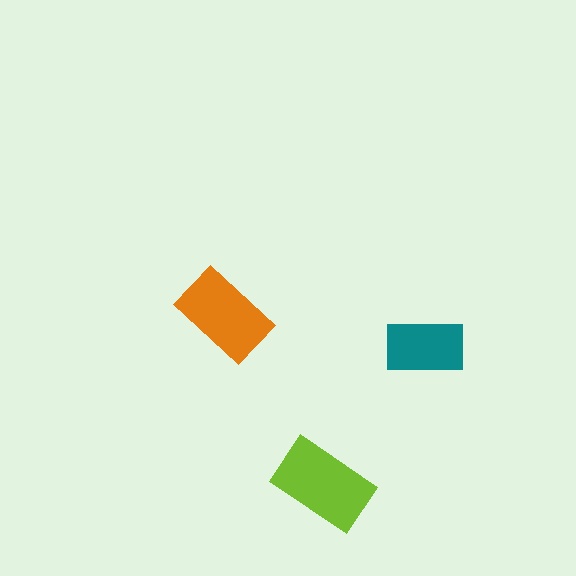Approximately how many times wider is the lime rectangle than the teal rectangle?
About 1.5 times wider.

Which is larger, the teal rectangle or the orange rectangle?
The orange one.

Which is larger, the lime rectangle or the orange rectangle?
The lime one.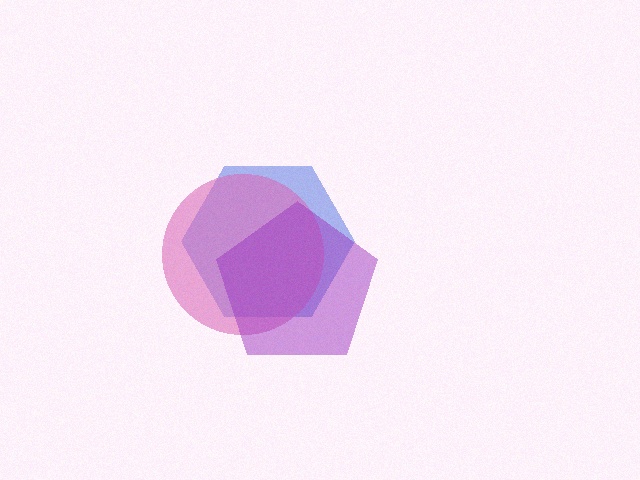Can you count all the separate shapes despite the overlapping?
Yes, there are 3 separate shapes.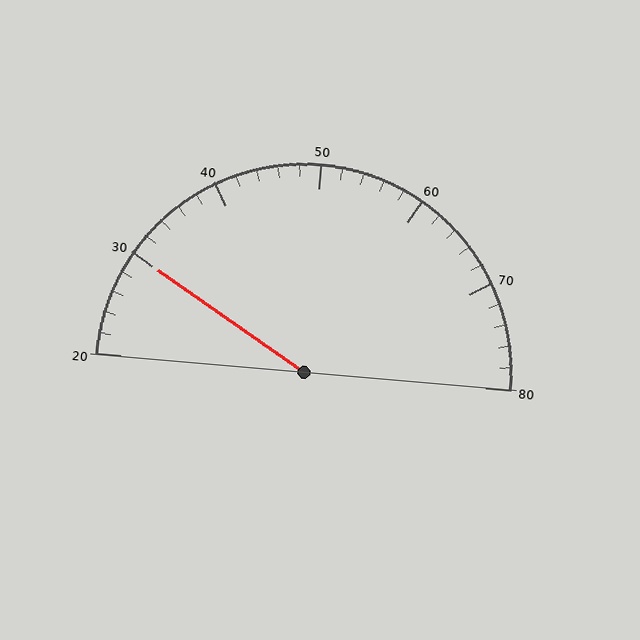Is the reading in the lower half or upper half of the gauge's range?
The reading is in the lower half of the range (20 to 80).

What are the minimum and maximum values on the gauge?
The gauge ranges from 20 to 80.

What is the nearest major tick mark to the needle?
The nearest major tick mark is 30.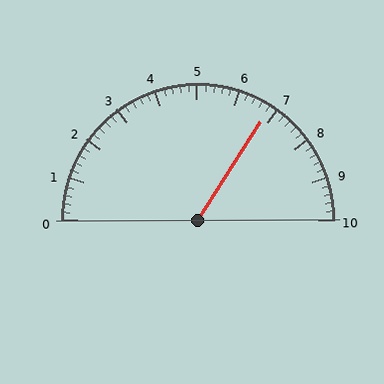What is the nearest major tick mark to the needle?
The nearest major tick mark is 7.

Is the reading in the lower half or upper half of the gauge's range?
The reading is in the upper half of the range (0 to 10).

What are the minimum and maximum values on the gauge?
The gauge ranges from 0 to 10.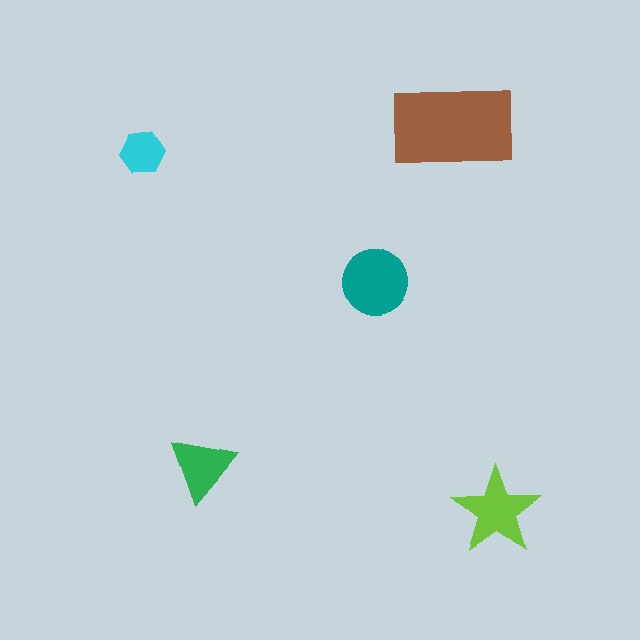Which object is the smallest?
The cyan hexagon.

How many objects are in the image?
There are 5 objects in the image.